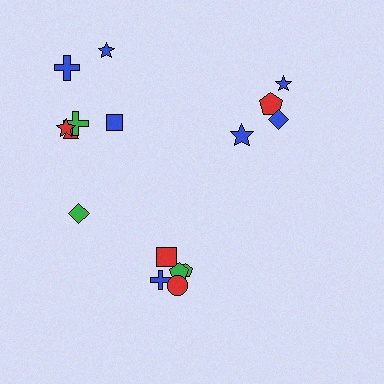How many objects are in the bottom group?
There are 5 objects.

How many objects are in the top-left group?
There are 7 objects.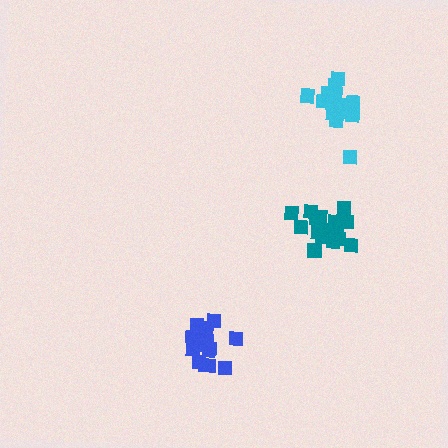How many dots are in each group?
Group 1: 16 dots, Group 2: 18 dots, Group 3: 19 dots (53 total).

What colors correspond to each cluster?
The clusters are colored: blue, teal, cyan.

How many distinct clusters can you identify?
There are 3 distinct clusters.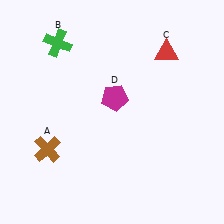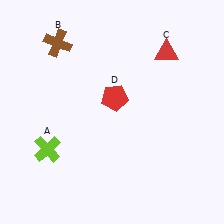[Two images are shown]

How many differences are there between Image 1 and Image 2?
There are 3 differences between the two images.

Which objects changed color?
A changed from brown to lime. B changed from green to brown. D changed from magenta to red.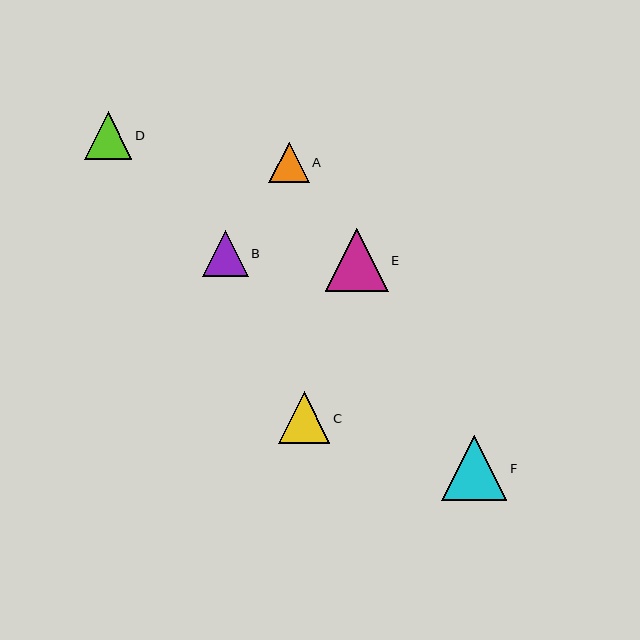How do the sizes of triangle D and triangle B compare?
Triangle D and triangle B are approximately the same size.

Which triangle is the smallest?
Triangle A is the smallest with a size of approximately 41 pixels.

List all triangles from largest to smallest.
From largest to smallest: F, E, C, D, B, A.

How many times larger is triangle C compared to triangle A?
Triangle C is approximately 1.3 times the size of triangle A.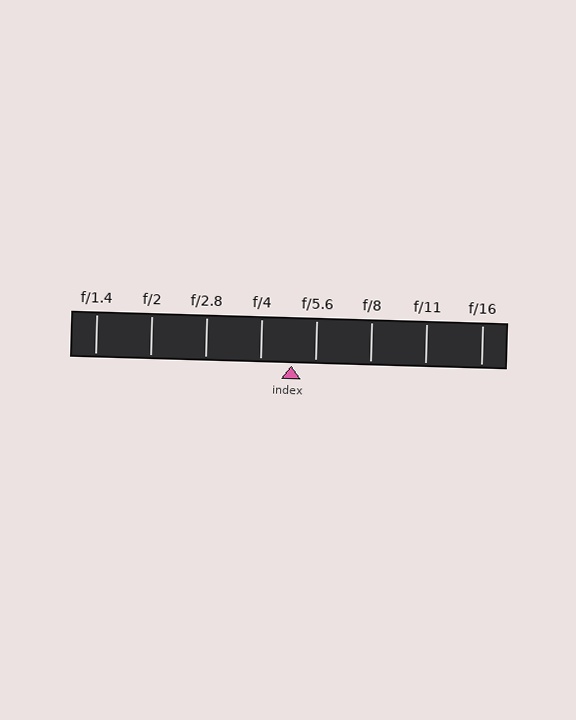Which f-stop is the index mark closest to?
The index mark is closest to f/5.6.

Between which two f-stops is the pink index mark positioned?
The index mark is between f/4 and f/5.6.